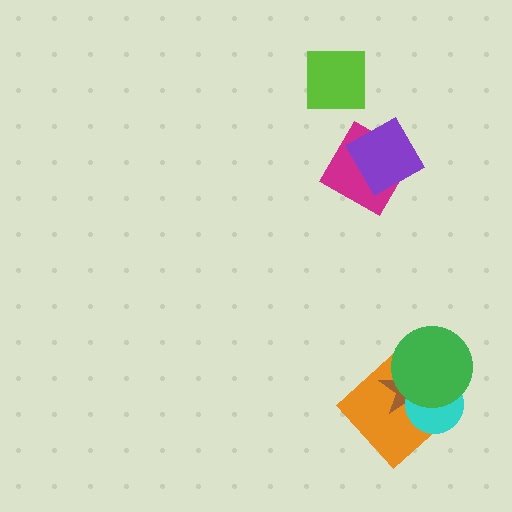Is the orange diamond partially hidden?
Yes, it is partially covered by another shape.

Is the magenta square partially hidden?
Yes, it is partially covered by another shape.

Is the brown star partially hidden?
Yes, it is partially covered by another shape.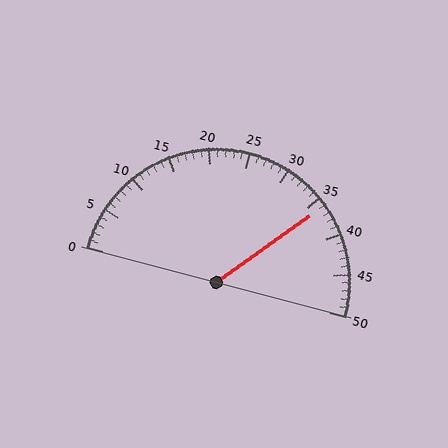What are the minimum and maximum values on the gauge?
The gauge ranges from 0 to 50.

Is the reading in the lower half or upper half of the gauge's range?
The reading is in the upper half of the range (0 to 50).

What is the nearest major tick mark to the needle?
The nearest major tick mark is 35.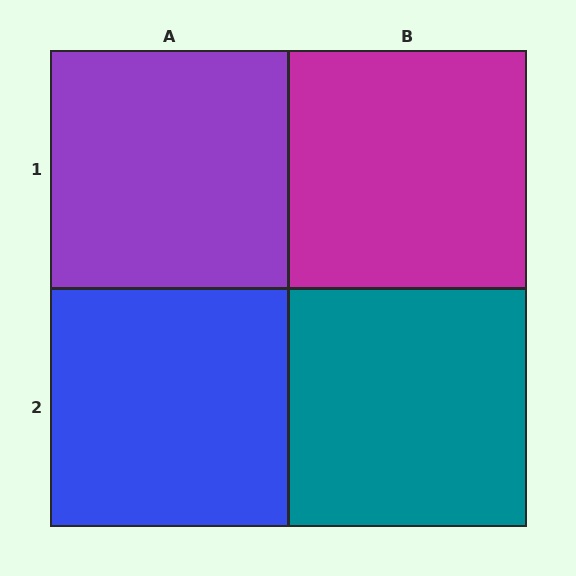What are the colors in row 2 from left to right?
Blue, teal.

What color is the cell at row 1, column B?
Magenta.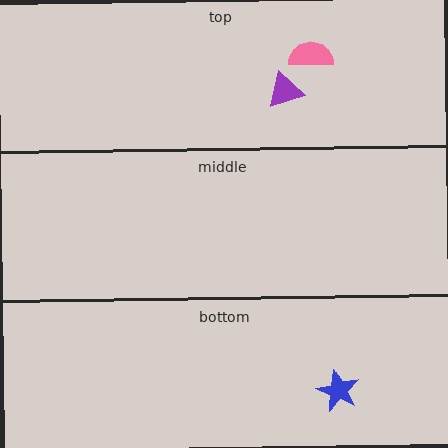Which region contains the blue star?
The bottom region.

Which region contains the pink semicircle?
The top region.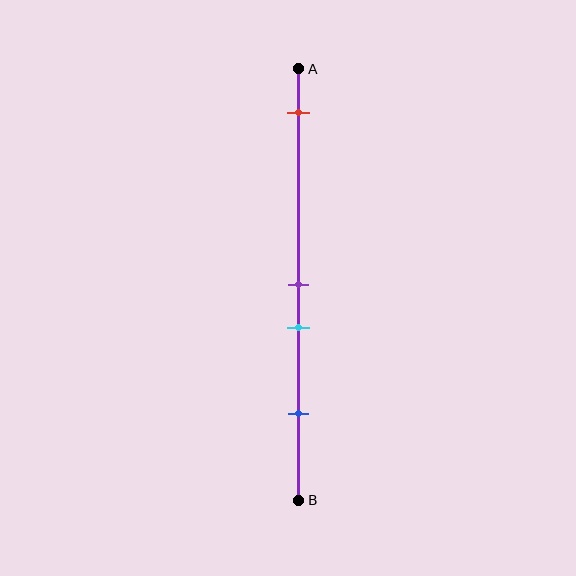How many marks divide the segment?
There are 4 marks dividing the segment.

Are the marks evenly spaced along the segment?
No, the marks are not evenly spaced.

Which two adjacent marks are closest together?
The purple and cyan marks are the closest adjacent pair.